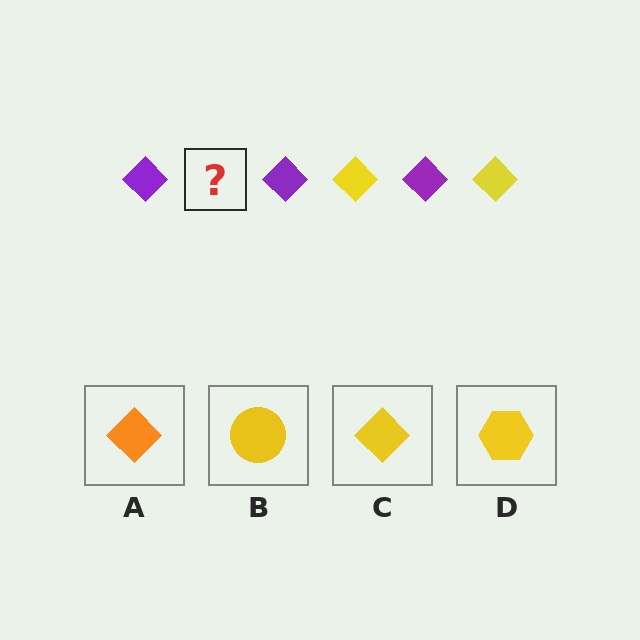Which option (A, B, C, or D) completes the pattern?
C.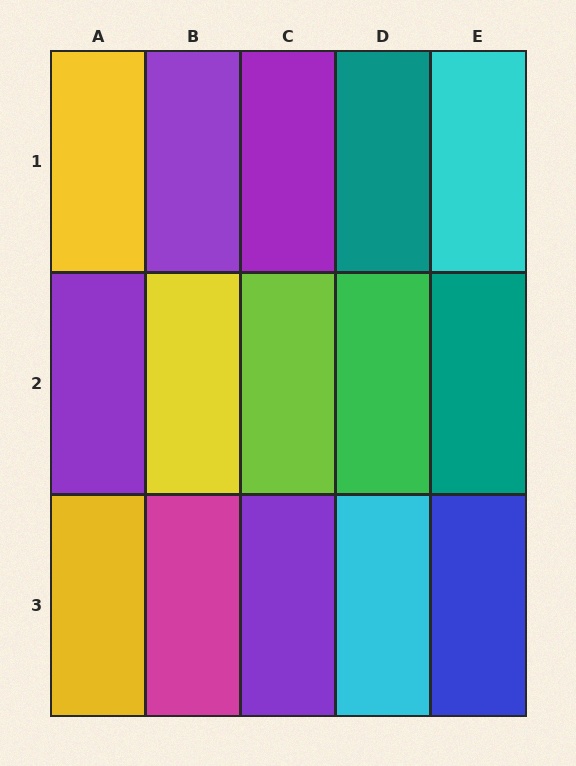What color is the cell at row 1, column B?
Purple.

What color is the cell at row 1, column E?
Cyan.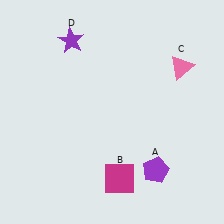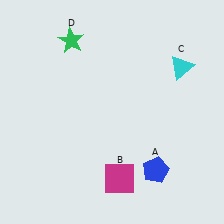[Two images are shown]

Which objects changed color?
A changed from purple to blue. C changed from pink to cyan. D changed from purple to green.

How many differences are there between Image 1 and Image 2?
There are 3 differences between the two images.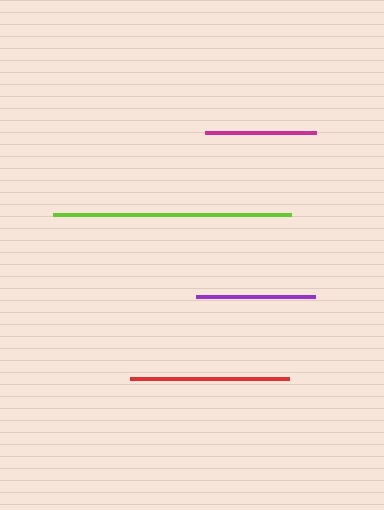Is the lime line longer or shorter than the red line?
The lime line is longer than the red line.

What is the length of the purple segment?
The purple segment is approximately 119 pixels long.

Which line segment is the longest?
The lime line is the longest at approximately 238 pixels.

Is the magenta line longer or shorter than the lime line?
The lime line is longer than the magenta line.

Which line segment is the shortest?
The magenta line is the shortest at approximately 110 pixels.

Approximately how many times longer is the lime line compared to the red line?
The lime line is approximately 1.5 times the length of the red line.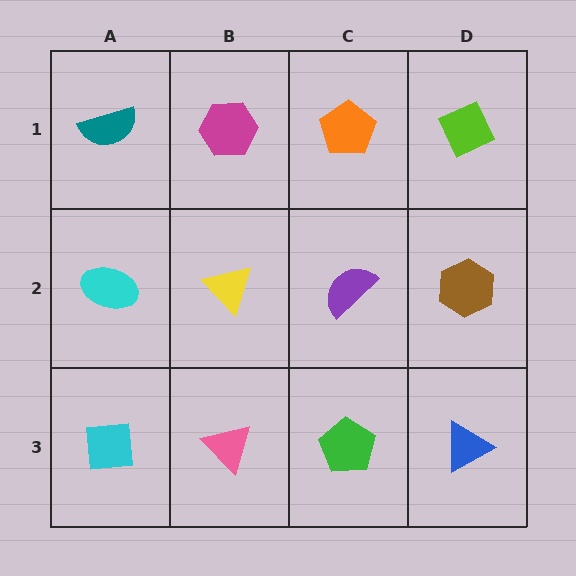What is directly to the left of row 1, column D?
An orange pentagon.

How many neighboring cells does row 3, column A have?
2.